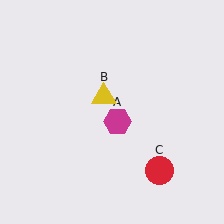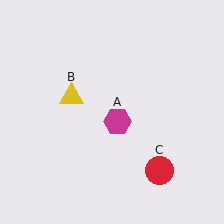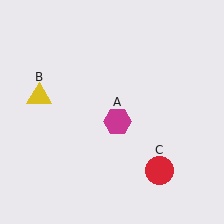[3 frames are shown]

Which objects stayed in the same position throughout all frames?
Magenta hexagon (object A) and red circle (object C) remained stationary.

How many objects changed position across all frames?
1 object changed position: yellow triangle (object B).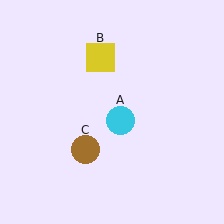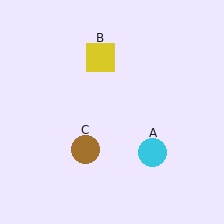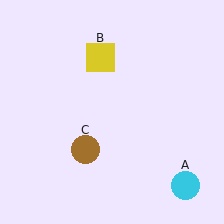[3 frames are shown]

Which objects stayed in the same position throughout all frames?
Yellow square (object B) and brown circle (object C) remained stationary.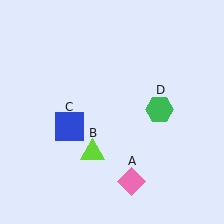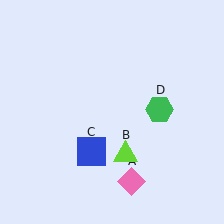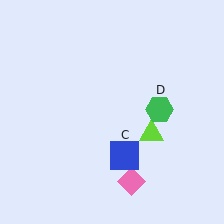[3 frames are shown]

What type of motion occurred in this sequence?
The lime triangle (object B), blue square (object C) rotated counterclockwise around the center of the scene.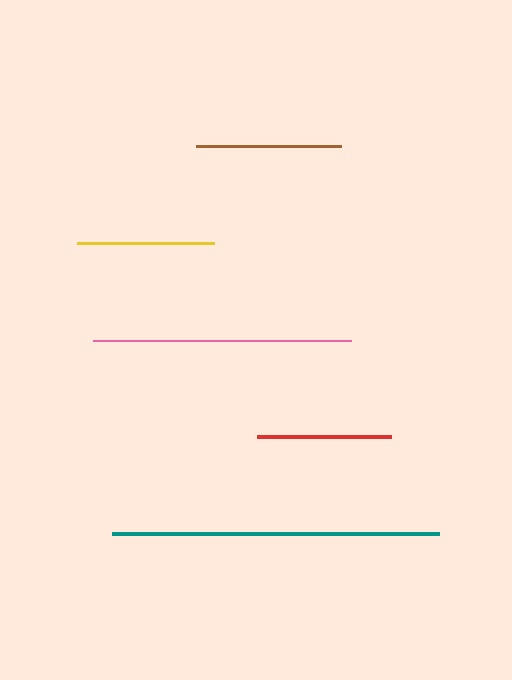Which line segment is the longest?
The teal line is the longest at approximately 327 pixels.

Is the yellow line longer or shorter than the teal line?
The teal line is longer than the yellow line.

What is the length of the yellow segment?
The yellow segment is approximately 137 pixels long.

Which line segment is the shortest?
The red line is the shortest at approximately 135 pixels.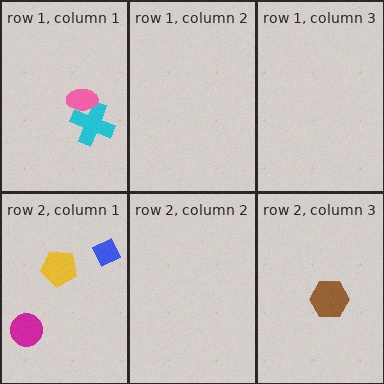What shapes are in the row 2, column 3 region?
The brown hexagon.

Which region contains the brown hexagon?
The row 2, column 3 region.